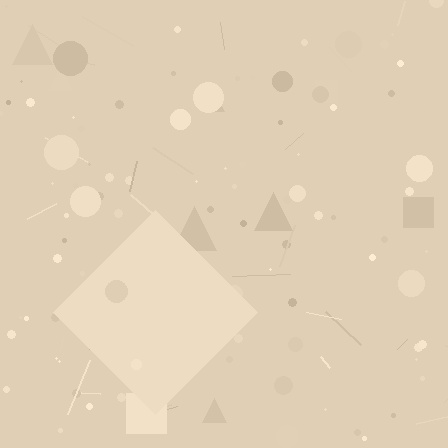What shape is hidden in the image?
A diamond is hidden in the image.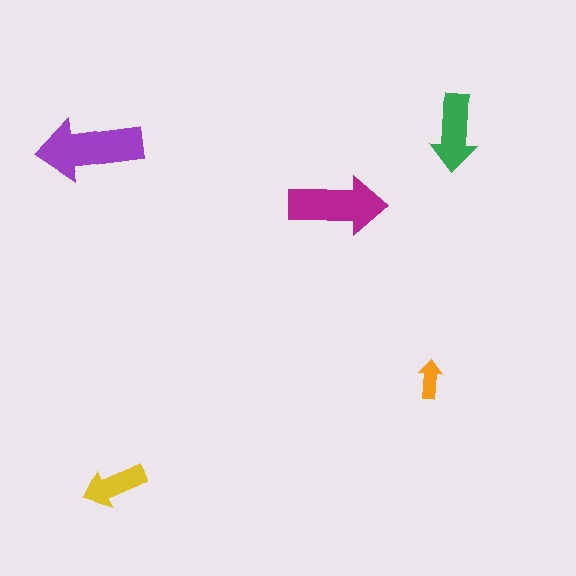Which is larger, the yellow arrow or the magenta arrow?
The magenta one.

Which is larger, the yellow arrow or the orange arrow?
The yellow one.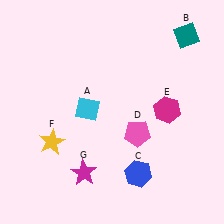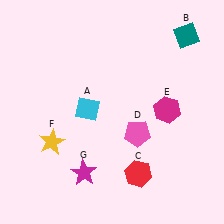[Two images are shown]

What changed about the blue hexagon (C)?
In Image 1, C is blue. In Image 2, it changed to red.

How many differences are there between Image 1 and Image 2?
There is 1 difference between the two images.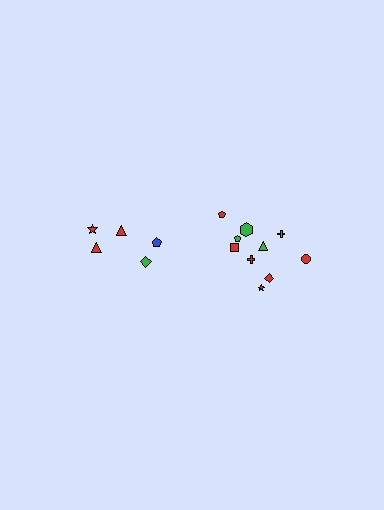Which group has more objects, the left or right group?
The right group.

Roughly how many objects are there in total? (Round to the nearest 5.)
Roughly 15 objects in total.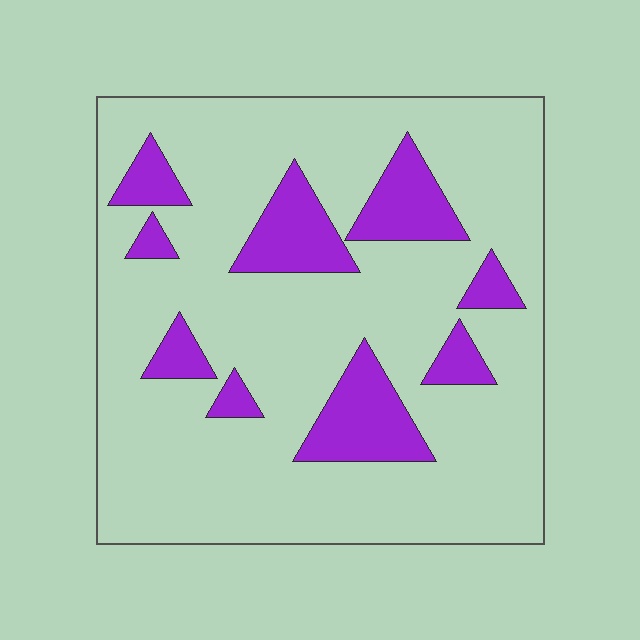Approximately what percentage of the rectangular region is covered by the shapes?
Approximately 20%.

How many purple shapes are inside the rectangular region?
9.